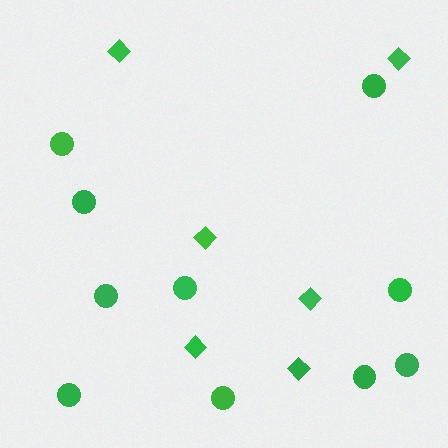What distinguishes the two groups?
There are 2 groups: one group of circles (10) and one group of diamonds (6).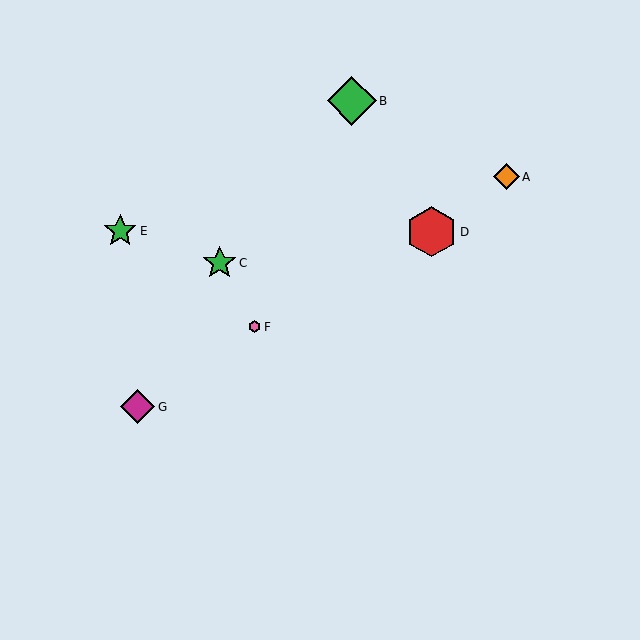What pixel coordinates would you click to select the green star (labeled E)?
Click at (120, 231) to select the green star E.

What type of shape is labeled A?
Shape A is an orange diamond.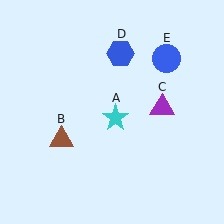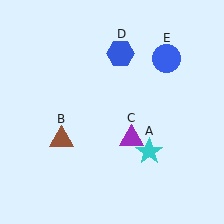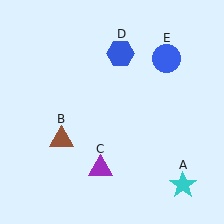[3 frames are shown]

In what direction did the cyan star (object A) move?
The cyan star (object A) moved down and to the right.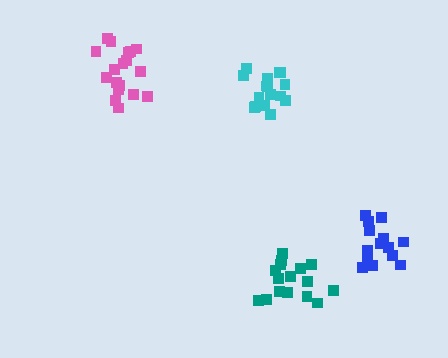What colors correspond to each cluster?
The clusters are colored: blue, pink, teal, cyan.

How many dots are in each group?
Group 1: 14 dots, Group 2: 18 dots, Group 3: 16 dots, Group 4: 16 dots (64 total).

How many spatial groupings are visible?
There are 4 spatial groupings.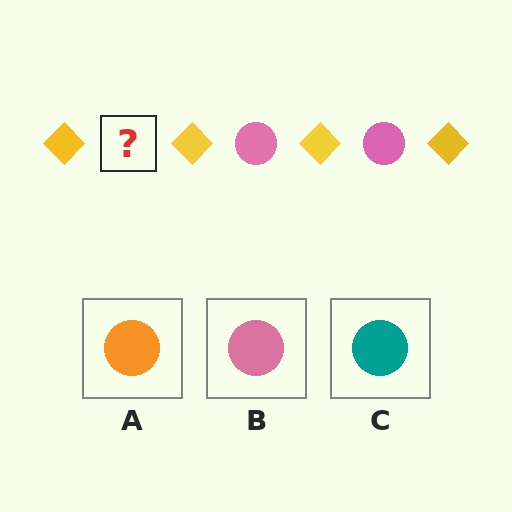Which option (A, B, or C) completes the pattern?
B.